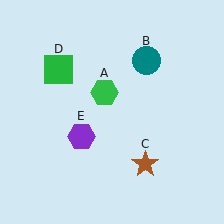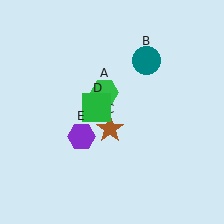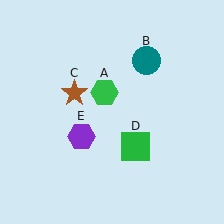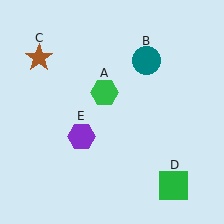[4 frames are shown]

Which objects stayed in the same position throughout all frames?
Green hexagon (object A) and teal circle (object B) and purple hexagon (object E) remained stationary.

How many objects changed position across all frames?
2 objects changed position: brown star (object C), green square (object D).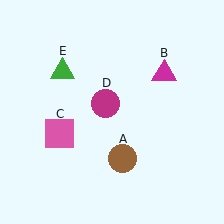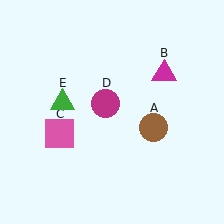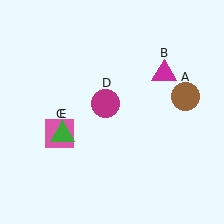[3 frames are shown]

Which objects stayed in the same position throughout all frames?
Magenta triangle (object B) and pink square (object C) and magenta circle (object D) remained stationary.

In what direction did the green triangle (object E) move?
The green triangle (object E) moved down.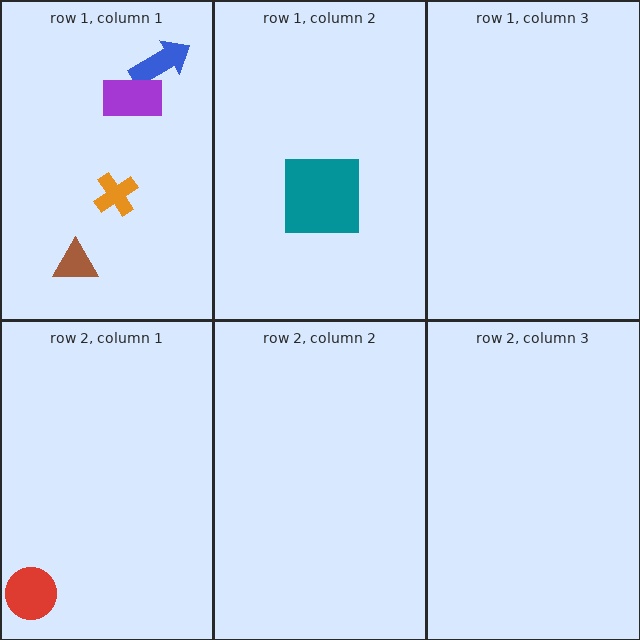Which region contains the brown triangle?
The row 1, column 1 region.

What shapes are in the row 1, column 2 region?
The teal square.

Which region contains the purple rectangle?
The row 1, column 1 region.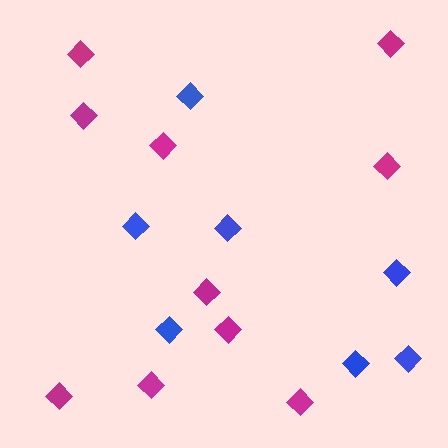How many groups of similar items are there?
There are 2 groups: one group of magenta diamonds (10) and one group of blue diamonds (7).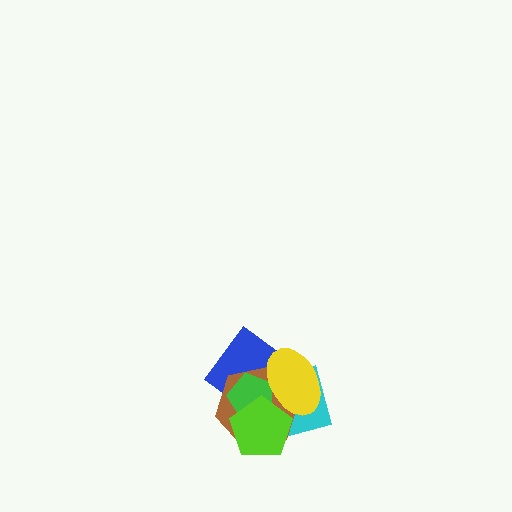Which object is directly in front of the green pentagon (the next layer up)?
The lime pentagon is directly in front of the green pentagon.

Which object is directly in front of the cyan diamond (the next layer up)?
The brown hexagon is directly in front of the cyan diamond.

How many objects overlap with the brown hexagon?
5 objects overlap with the brown hexagon.